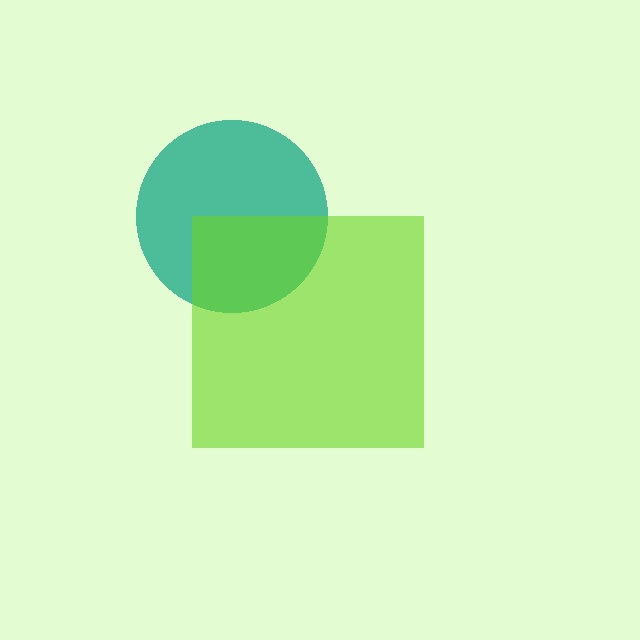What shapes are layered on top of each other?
The layered shapes are: a teal circle, a lime square.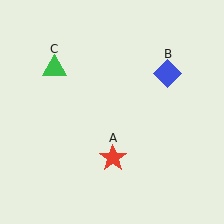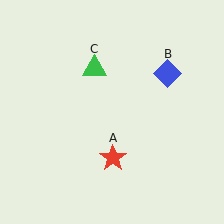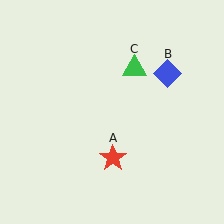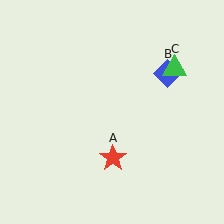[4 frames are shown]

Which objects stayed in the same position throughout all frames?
Red star (object A) and blue diamond (object B) remained stationary.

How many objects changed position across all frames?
1 object changed position: green triangle (object C).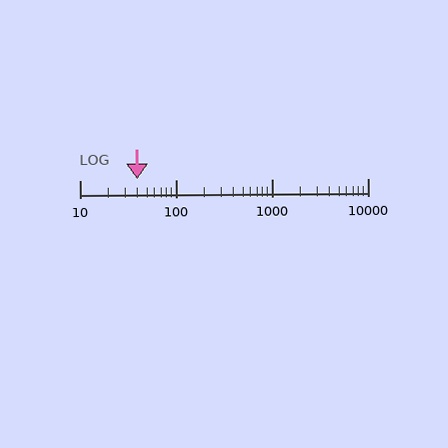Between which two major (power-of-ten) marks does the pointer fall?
The pointer is between 10 and 100.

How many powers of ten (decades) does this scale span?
The scale spans 3 decades, from 10 to 10000.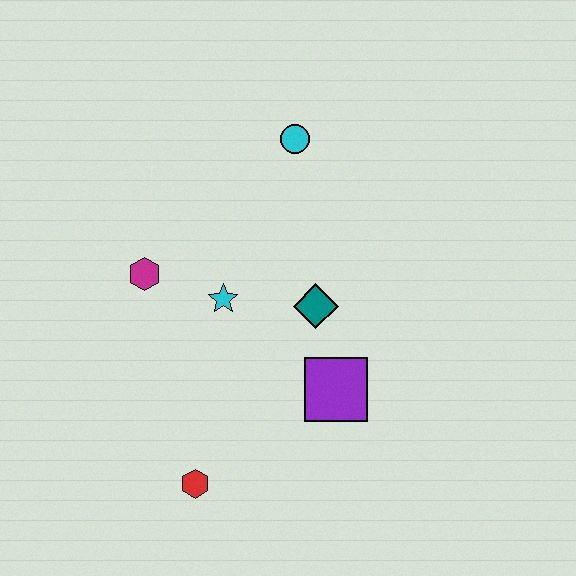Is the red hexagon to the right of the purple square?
No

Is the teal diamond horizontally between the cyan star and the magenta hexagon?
No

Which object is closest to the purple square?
The teal diamond is closest to the purple square.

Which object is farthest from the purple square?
The cyan circle is farthest from the purple square.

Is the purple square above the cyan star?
No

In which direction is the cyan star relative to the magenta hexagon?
The cyan star is to the right of the magenta hexagon.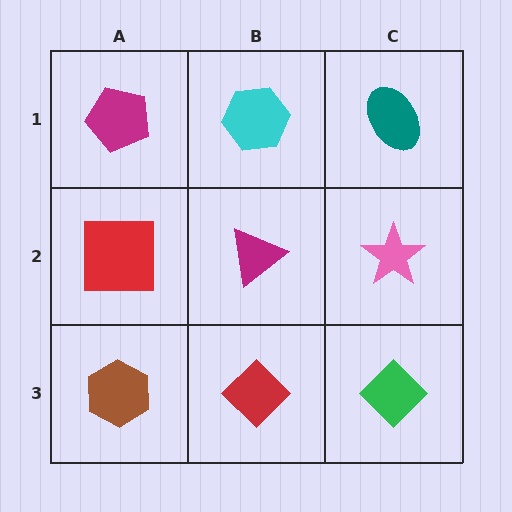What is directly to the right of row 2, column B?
A pink star.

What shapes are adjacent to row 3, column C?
A pink star (row 2, column C), a red diamond (row 3, column B).